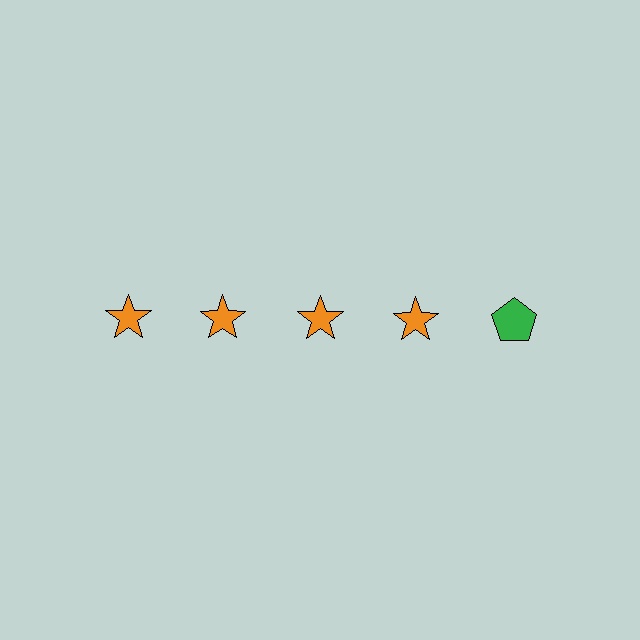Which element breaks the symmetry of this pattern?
The green pentagon in the top row, rightmost column breaks the symmetry. All other shapes are orange stars.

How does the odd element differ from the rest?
It differs in both color (green instead of orange) and shape (pentagon instead of star).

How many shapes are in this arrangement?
There are 5 shapes arranged in a grid pattern.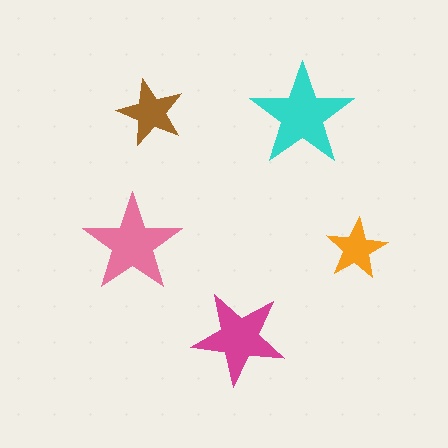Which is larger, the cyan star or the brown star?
The cyan one.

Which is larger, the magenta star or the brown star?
The magenta one.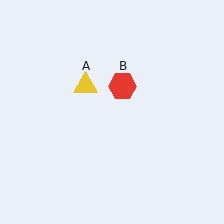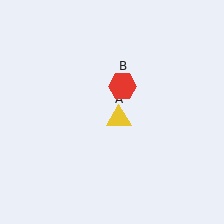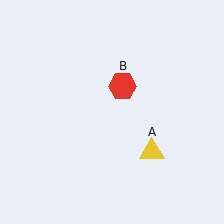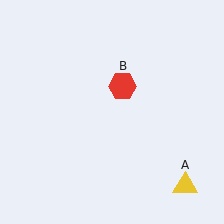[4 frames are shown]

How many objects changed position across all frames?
1 object changed position: yellow triangle (object A).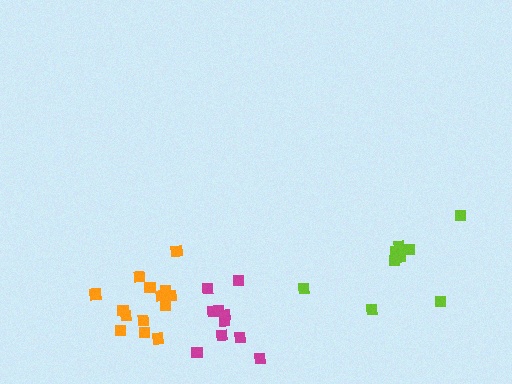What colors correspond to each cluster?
The clusters are colored: lime, magenta, orange.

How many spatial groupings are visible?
There are 3 spatial groupings.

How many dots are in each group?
Group 1: 9 dots, Group 2: 10 dots, Group 3: 14 dots (33 total).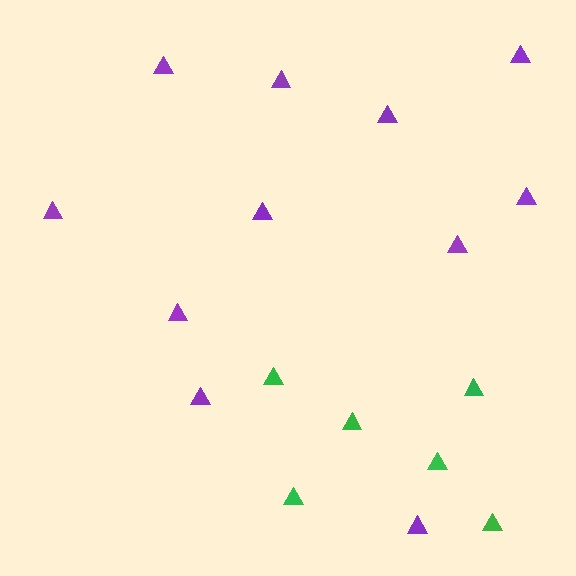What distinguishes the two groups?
There are 2 groups: one group of green triangles (6) and one group of purple triangles (11).